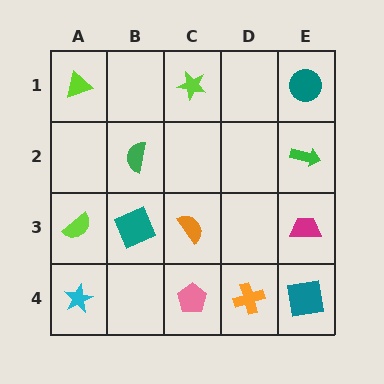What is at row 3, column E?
A magenta trapezoid.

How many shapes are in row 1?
3 shapes.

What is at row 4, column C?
A pink pentagon.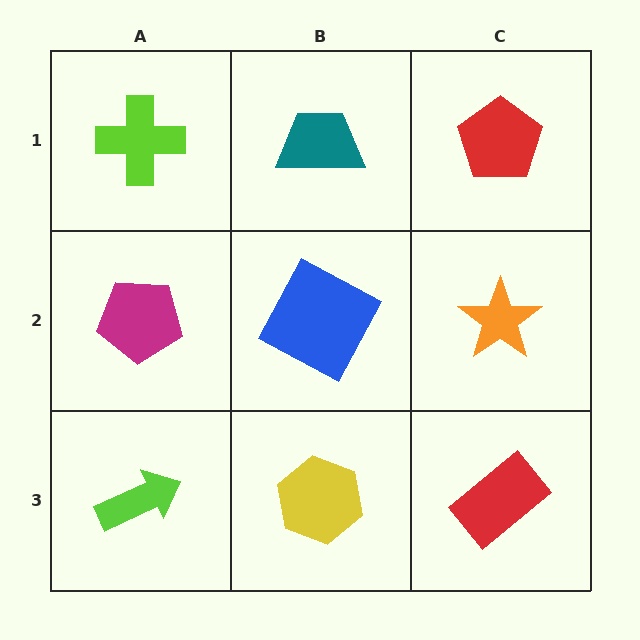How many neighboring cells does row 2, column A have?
3.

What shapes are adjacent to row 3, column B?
A blue square (row 2, column B), a lime arrow (row 3, column A), a red rectangle (row 3, column C).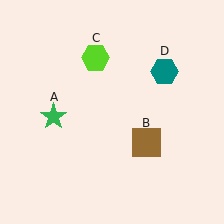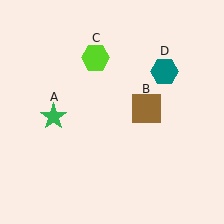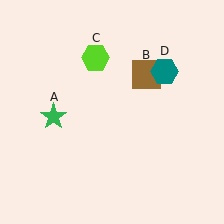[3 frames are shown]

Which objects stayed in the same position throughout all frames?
Green star (object A) and lime hexagon (object C) and teal hexagon (object D) remained stationary.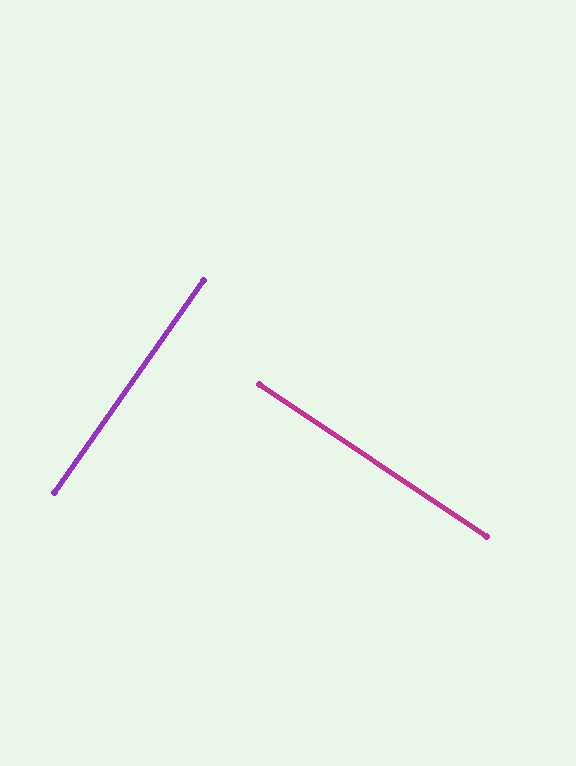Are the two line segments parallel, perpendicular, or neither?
Perpendicular — they meet at approximately 89°.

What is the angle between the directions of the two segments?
Approximately 89 degrees.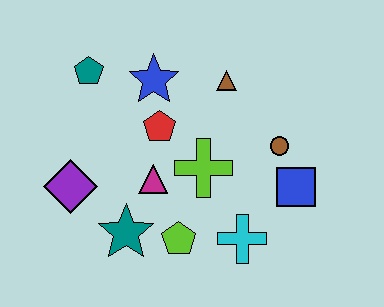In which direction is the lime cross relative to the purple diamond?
The lime cross is to the right of the purple diamond.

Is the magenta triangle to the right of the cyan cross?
No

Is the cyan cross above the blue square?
No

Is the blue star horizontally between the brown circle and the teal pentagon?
Yes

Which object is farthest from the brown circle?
The purple diamond is farthest from the brown circle.